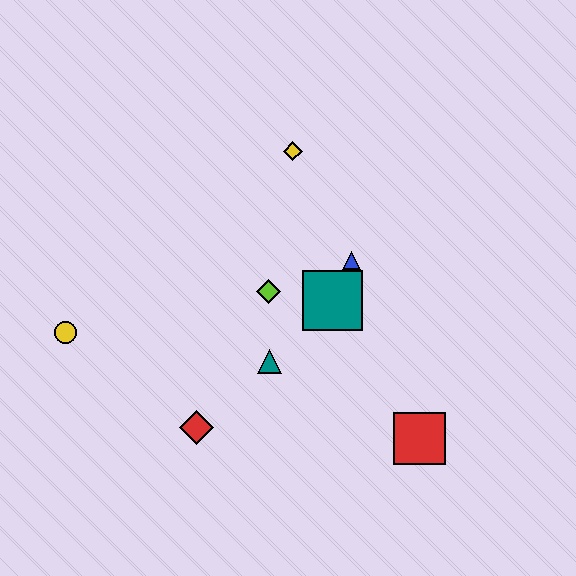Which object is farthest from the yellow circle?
The red square is farthest from the yellow circle.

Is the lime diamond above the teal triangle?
Yes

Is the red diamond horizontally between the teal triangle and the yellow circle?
Yes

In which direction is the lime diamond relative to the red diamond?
The lime diamond is above the red diamond.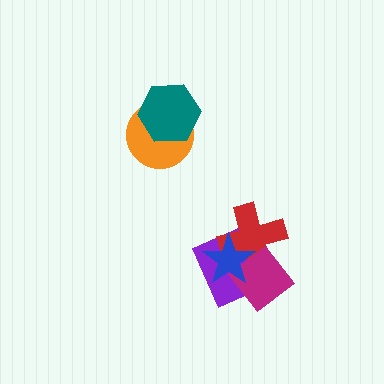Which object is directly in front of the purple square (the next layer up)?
The red cross is directly in front of the purple square.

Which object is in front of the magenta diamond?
The blue star is in front of the magenta diamond.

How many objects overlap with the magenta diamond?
3 objects overlap with the magenta diamond.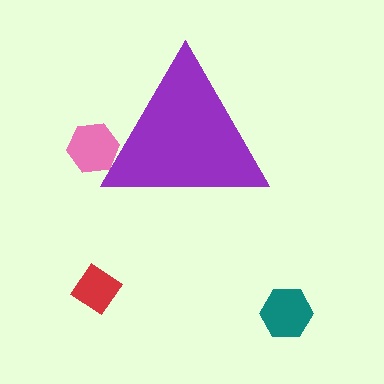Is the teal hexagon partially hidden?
No, the teal hexagon is fully visible.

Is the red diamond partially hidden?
No, the red diamond is fully visible.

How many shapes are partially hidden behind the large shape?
1 shape is partially hidden.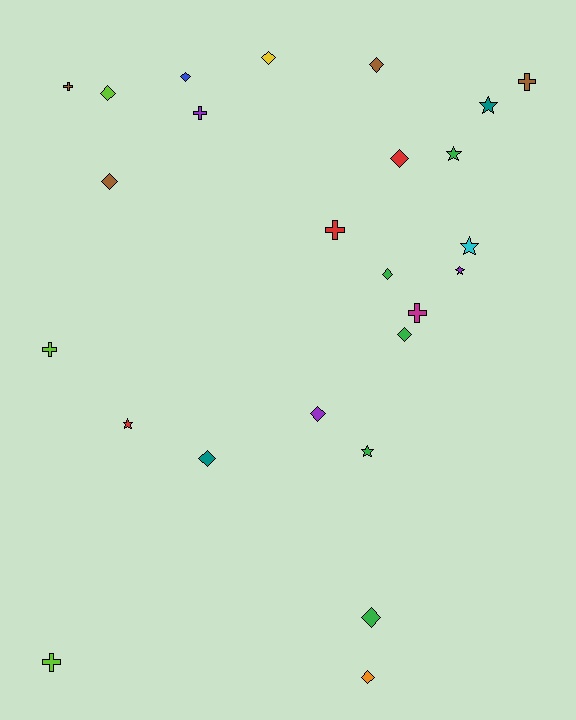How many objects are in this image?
There are 25 objects.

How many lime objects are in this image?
There are 3 lime objects.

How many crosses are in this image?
There are 7 crosses.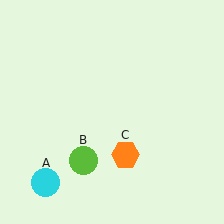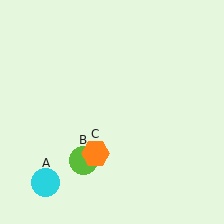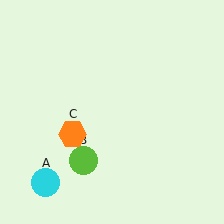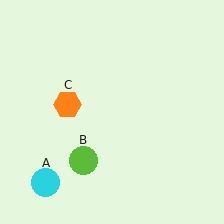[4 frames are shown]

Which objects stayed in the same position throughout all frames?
Cyan circle (object A) and lime circle (object B) remained stationary.